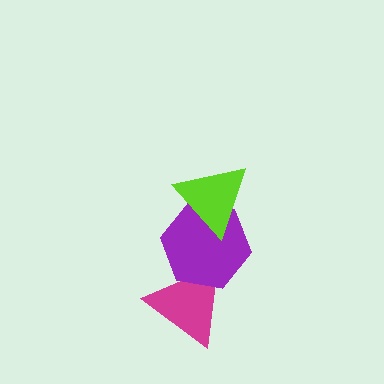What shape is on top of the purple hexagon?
The lime triangle is on top of the purple hexagon.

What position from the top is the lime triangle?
The lime triangle is 1st from the top.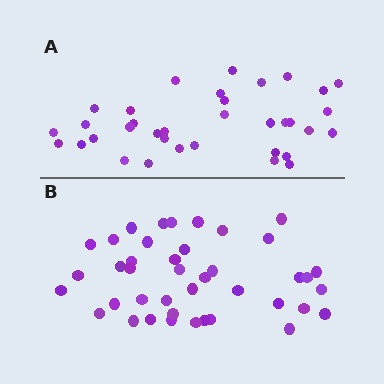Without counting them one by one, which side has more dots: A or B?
Region B (the bottom region) has more dots.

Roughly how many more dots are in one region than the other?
Region B has about 6 more dots than region A.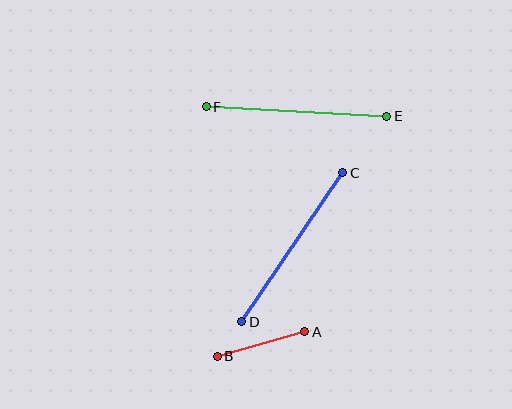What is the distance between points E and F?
The distance is approximately 181 pixels.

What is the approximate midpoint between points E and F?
The midpoint is at approximately (296, 111) pixels.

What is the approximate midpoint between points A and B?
The midpoint is at approximately (261, 344) pixels.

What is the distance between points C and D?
The distance is approximately 180 pixels.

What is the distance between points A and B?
The distance is approximately 91 pixels.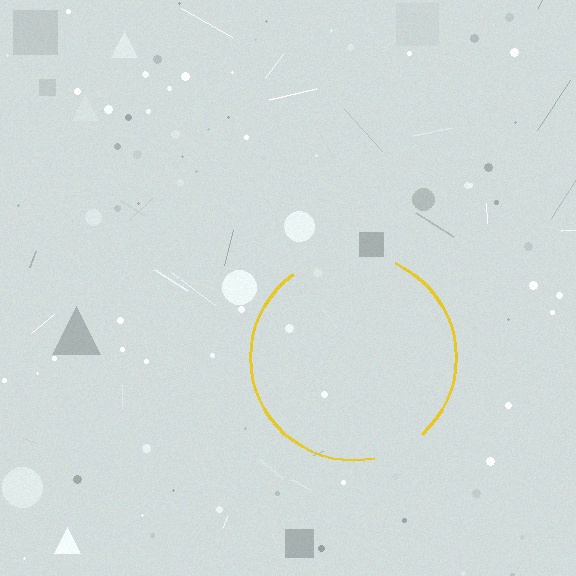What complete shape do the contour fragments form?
The contour fragments form a circle.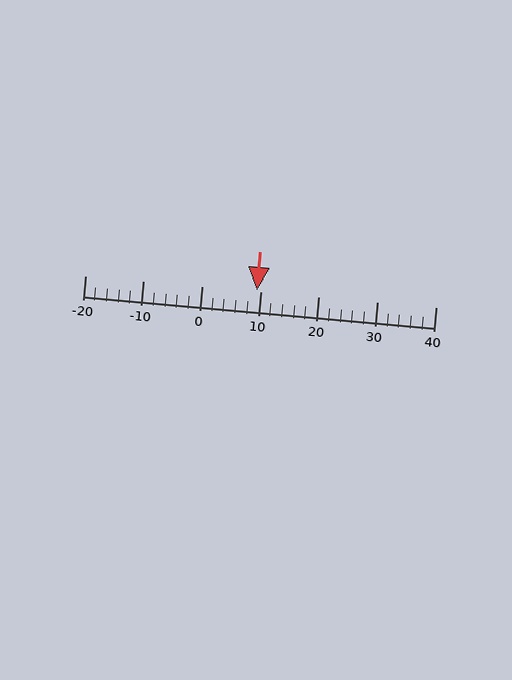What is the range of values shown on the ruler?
The ruler shows values from -20 to 40.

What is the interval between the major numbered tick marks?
The major tick marks are spaced 10 units apart.